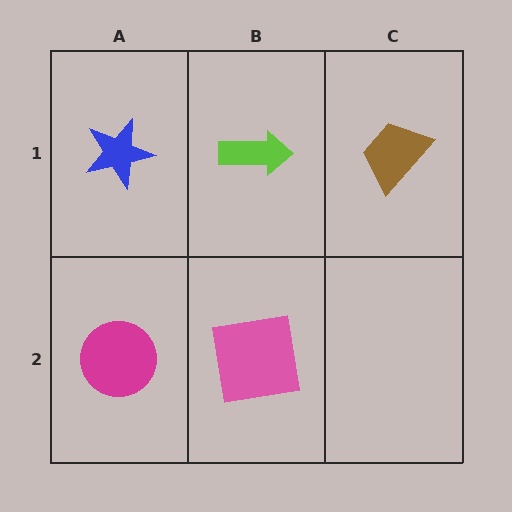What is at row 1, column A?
A blue star.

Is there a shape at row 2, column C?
No, that cell is empty.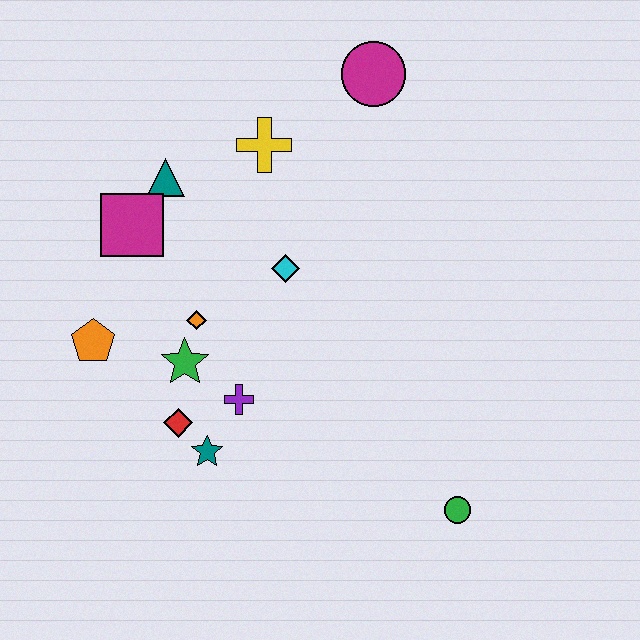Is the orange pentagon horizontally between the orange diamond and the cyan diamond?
No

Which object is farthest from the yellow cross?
The green circle is farthest from the yellow cross.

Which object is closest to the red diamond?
The teal star is closest to the red diamond.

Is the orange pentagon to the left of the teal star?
Yes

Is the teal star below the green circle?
No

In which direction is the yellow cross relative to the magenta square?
The yellow cross is to the right of the magenta square.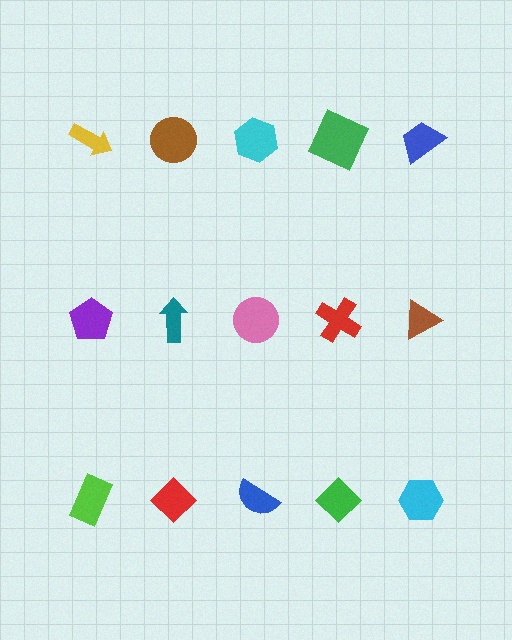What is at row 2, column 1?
A purple pentagon.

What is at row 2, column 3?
A pink circle.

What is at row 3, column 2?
A red diamond.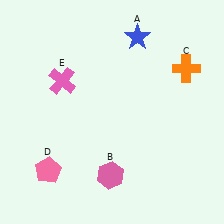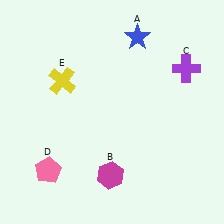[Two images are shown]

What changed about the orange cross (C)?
In Image 1, C is orange. In Image 2, it changed to purple.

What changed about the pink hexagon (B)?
In Image 1, B is pink. In Image 2, it changed to magenta.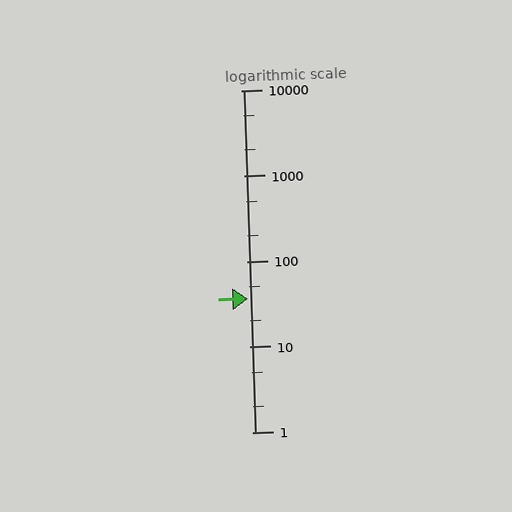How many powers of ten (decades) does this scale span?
The scale spans 4 decades, from 1 to 10000.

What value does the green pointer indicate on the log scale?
The pointer indicates approximately 36.